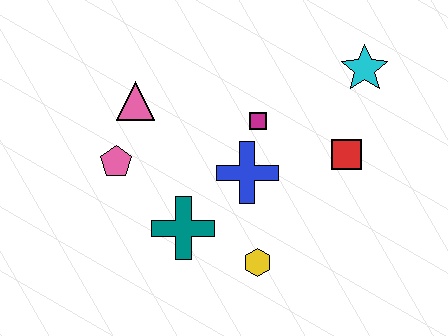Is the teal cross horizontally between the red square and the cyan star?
No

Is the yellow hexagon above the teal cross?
No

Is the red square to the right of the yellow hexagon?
Yes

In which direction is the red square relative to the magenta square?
The red square is to the right of the magenta square.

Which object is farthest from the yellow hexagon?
The cyan star is farthest from the yellow hexagon.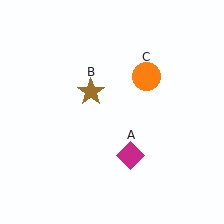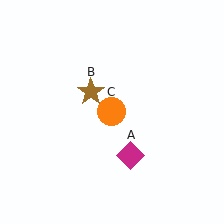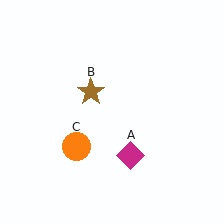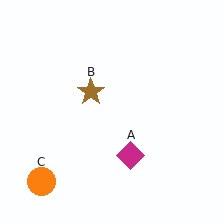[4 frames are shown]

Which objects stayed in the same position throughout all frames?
Magenta diamond (object A) and brown star (object B) remained stationary.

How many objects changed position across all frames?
1 object changed position: orange circle (object C).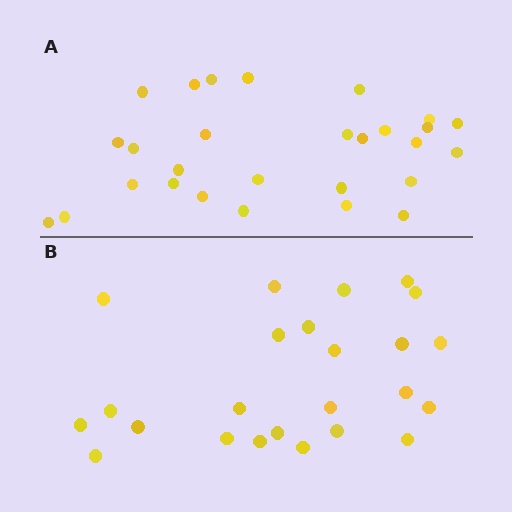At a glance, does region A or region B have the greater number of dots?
Region A (the top region) has more dots.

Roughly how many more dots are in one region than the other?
Region A has about 4 more dots than region B.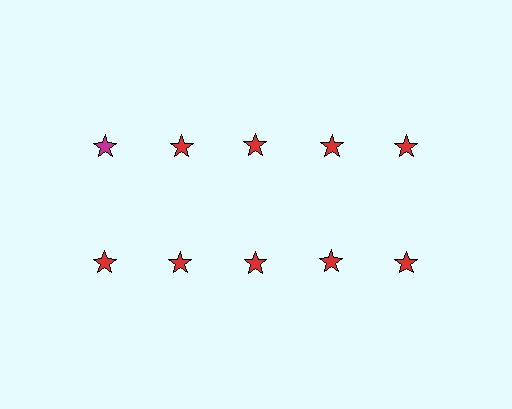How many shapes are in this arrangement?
There are 10 shapes arranged in a grid pattern.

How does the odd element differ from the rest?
It has a different color: magenta instead of red.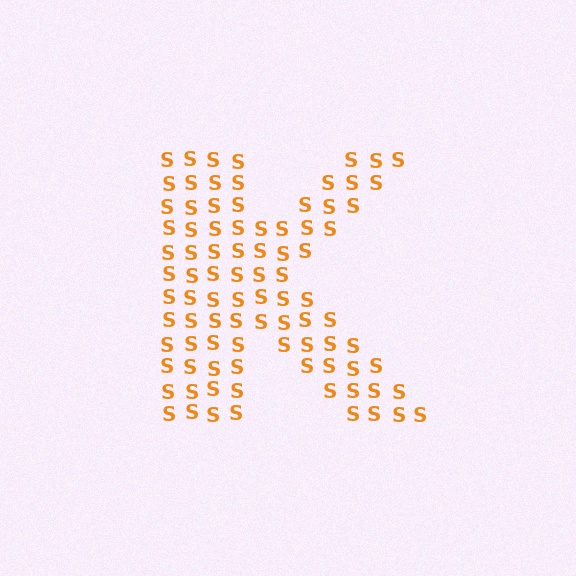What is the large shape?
The large shape is the letter K.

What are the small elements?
The small elements are letter S's.